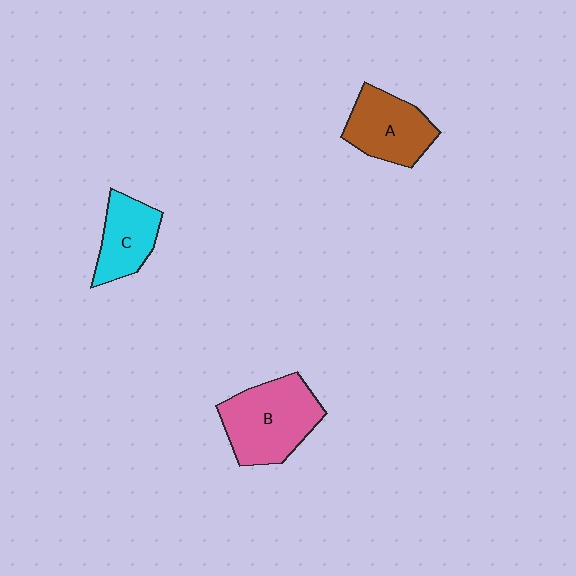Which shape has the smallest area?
Shape C (cyan).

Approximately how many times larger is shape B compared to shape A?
Approximately 1.3 times.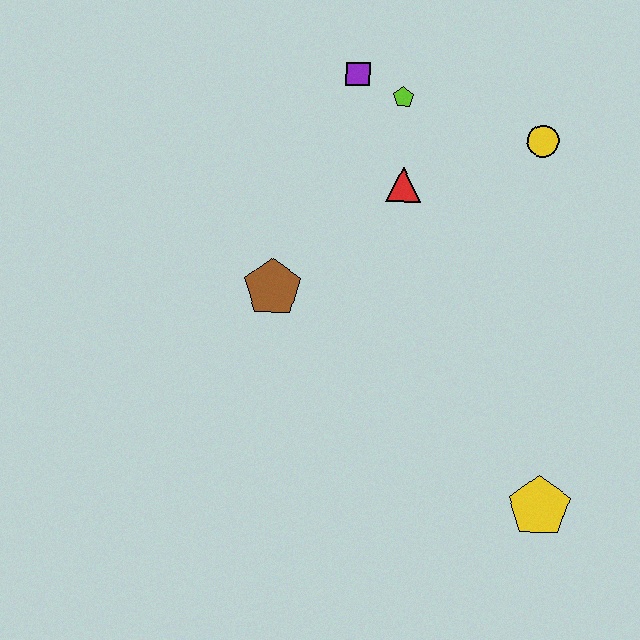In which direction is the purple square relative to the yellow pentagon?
The purple square is above the yellow pentagon.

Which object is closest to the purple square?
The lime pentagon is closest to the purple square.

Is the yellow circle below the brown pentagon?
No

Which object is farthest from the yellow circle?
The yellow pentagon is farthest from the yellow circle.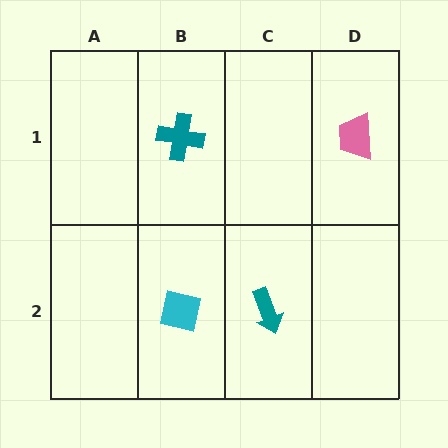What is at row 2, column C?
A teal arrow.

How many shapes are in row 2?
2 shapes.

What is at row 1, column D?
A pink trapezoid.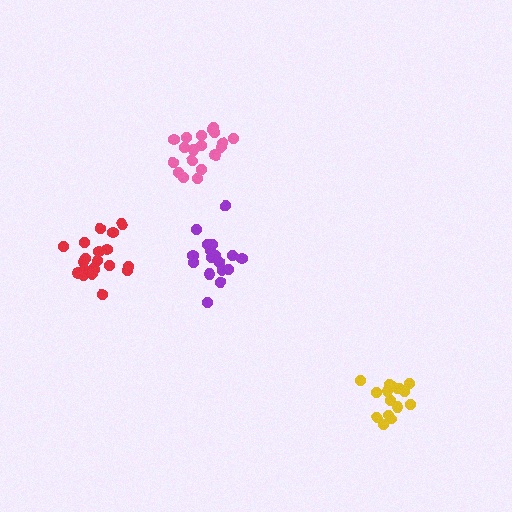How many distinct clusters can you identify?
There are 4 distinct clusters.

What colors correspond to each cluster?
The clusters are colored: red, yellow, pink, purple.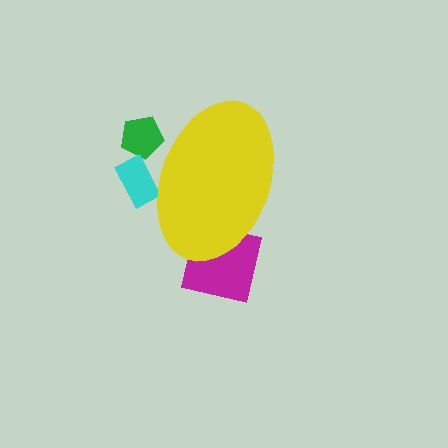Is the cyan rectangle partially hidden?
Yes, the cyan rectangle is partially hidden behind the yellow ellipse.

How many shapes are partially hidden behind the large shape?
3 shapes are partially hidden.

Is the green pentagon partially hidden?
Yes, the green pentagon is partially hidden behind the yellow ellipse.